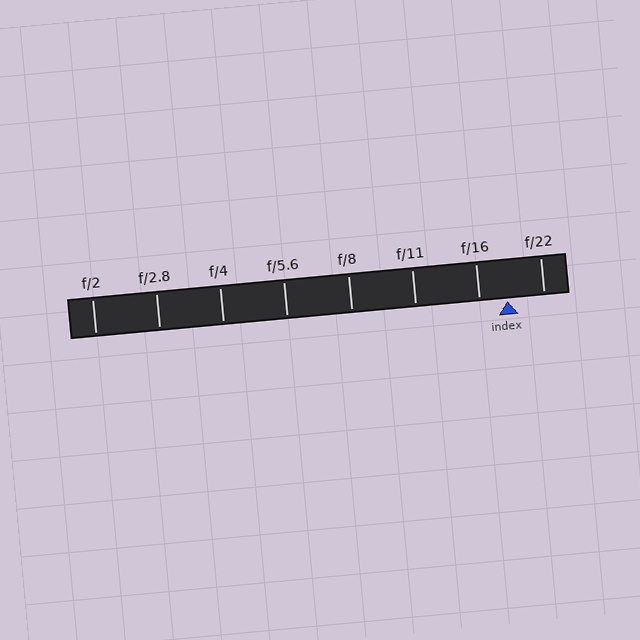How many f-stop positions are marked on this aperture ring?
There are 8 f-stop positions marked.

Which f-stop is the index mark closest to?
The index mark is closest to f/16.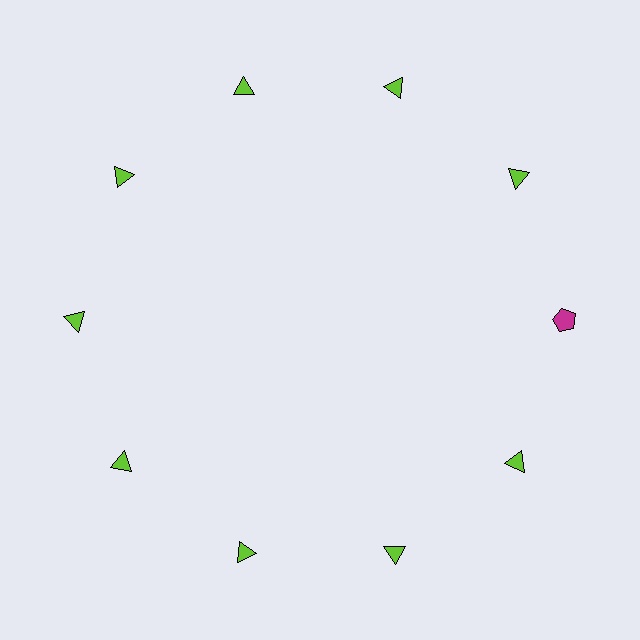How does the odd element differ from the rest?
It differs in both color (magenta instead of lime) and shape (pentagon instead of triangle).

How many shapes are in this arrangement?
There are 10 shapes arranged in a ring pattern.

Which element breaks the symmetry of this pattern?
The magenta pentagon at roughly the 3 o'clock position breaks the symmetry. All other shapes are lime triangles.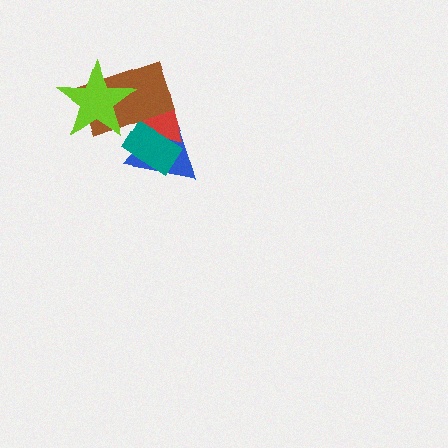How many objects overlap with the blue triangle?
3 objects overlap with the blue triangle.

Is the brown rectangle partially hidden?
Yes, it is partially covered by another shape.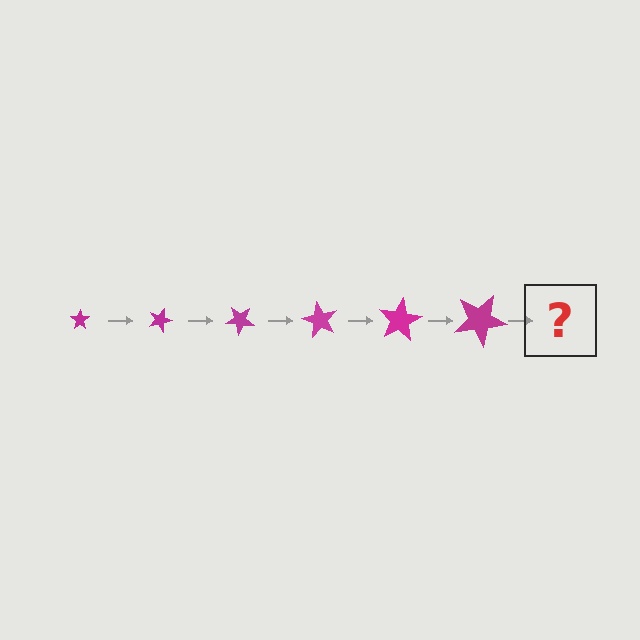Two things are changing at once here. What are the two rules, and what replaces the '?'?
The two rules are that the star grows larger each step and it rotates 20 degrees each step. The '?' should be a star, larger than the previous one and rotated 120 degrees from the start.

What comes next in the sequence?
The next element should be a star, larger than the previous one and rotated 120 degrees from the start.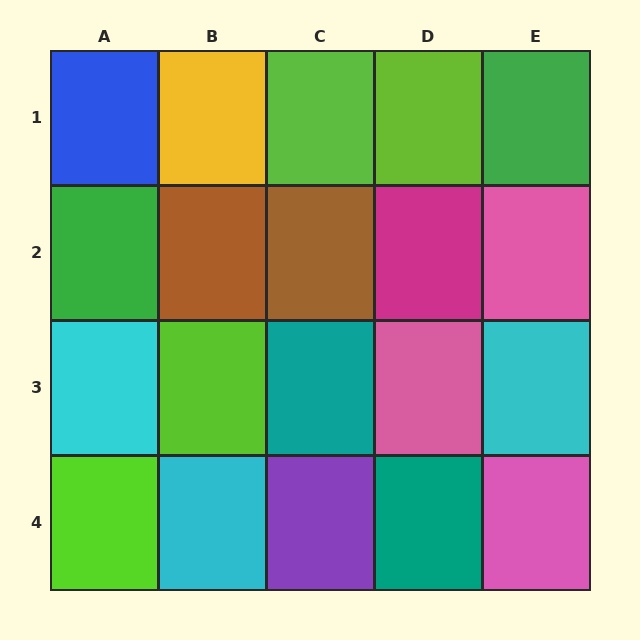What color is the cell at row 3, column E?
Cyan.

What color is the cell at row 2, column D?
Magenta.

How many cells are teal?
2 cells are teal.